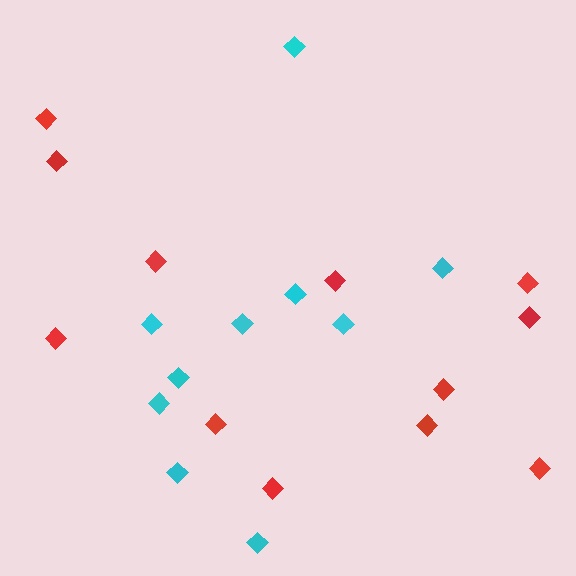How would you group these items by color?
There are 2 groups: one group of cyan diamonds (10) and one group of red diamonds (12).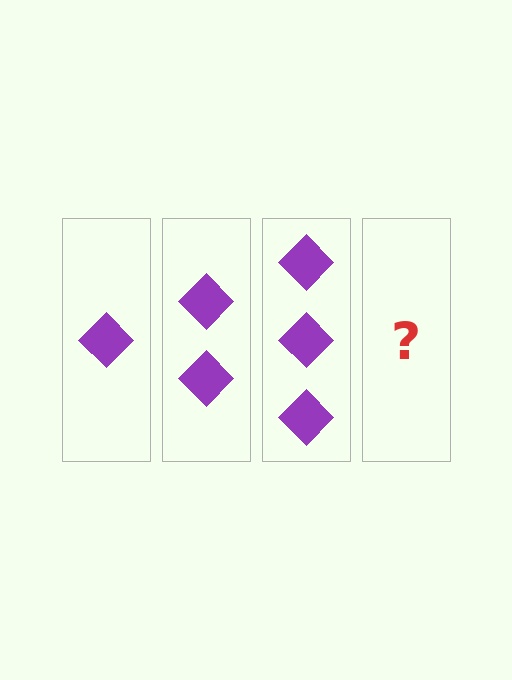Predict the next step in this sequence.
The next step is 4 diamonds.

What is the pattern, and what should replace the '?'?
The pattern is that each step adds one more diamond. The '?' should be 4 diamonds.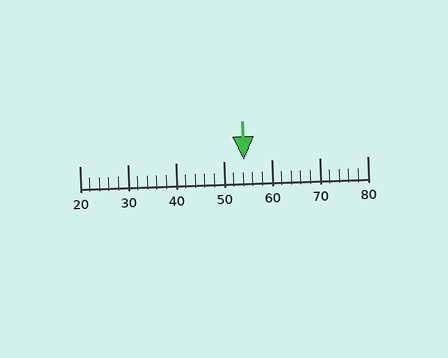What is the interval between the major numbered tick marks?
The major tick marks are spaced 10 units apart.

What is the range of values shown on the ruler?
The ruler shows values from 20 to 80.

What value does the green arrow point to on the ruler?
The green arrow points to approximately 54.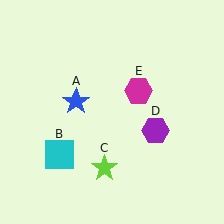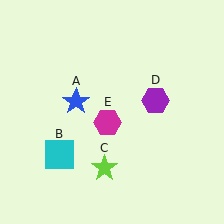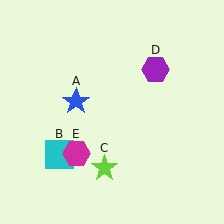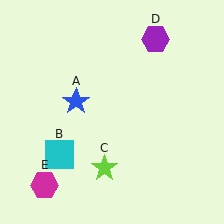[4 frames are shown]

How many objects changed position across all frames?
2 objects changed position: purple hexagon (object D), magenta hexagon (object E).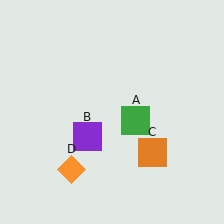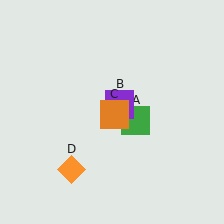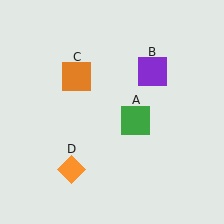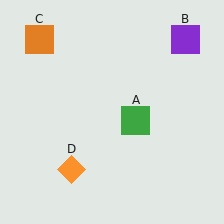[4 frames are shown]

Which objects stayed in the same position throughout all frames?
Green square (object A) and orange diamond (object D) remained stationary.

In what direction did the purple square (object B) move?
The purple square (object B) moved up and to the right.